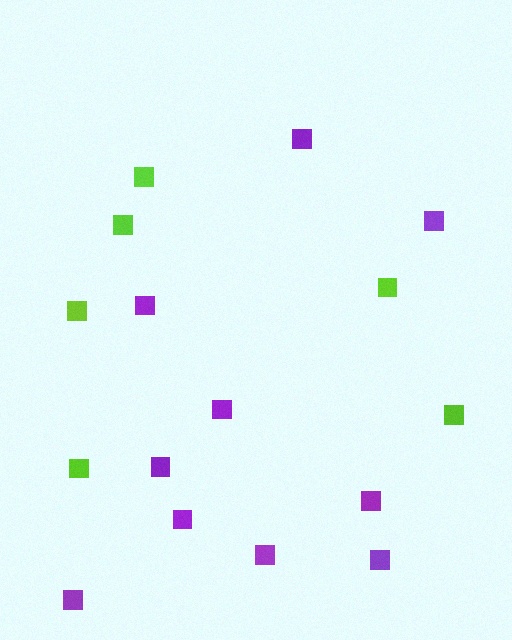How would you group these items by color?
There are 2 groups: one group of purple squares (10) and one group of lime squares (6).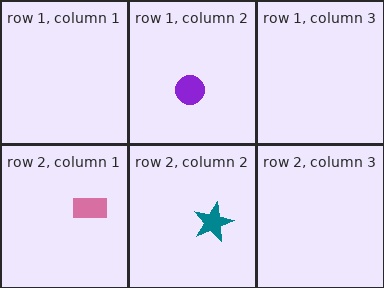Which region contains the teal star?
The row 2, column 2 region.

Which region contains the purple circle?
The row 1, column 2 region.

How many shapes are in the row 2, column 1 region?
1.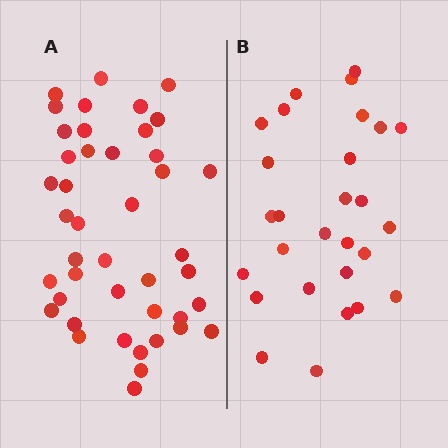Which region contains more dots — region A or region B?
Region A (the left region) has more dots.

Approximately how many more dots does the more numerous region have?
Region A has approximately 15 more dots than region B.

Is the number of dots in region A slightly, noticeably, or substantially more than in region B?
Region A has substantially more. The ratio is roughly 1.5 to 1.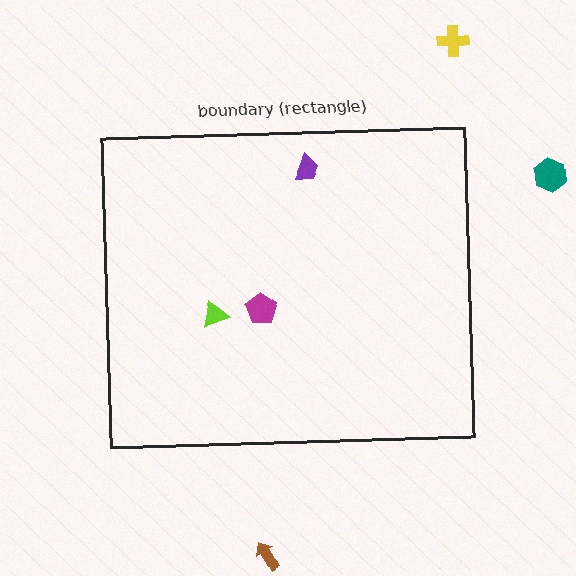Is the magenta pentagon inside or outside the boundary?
Inside.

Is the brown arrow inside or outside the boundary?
Outside.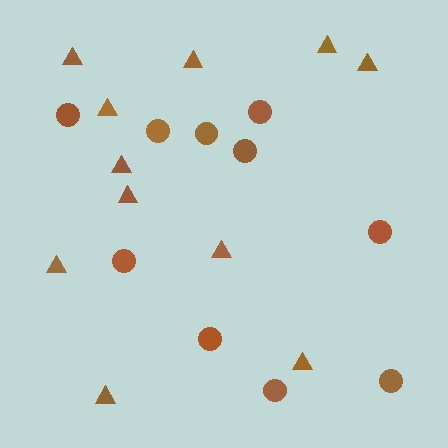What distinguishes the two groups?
There are 2 groups: one group of triangles (11) and one group of circles (10).